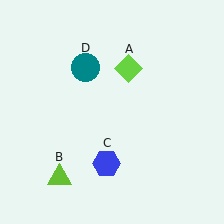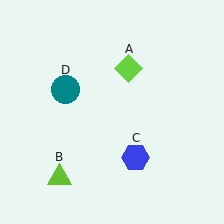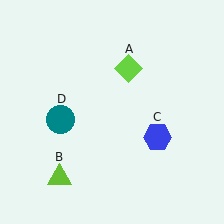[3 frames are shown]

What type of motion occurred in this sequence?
The blue hexagon (object C), teal circle (object D) rotated counterclockwise around the center of the scene.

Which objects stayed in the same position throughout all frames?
Lime diamond (object A) and lime triangle (object B) remained stationary.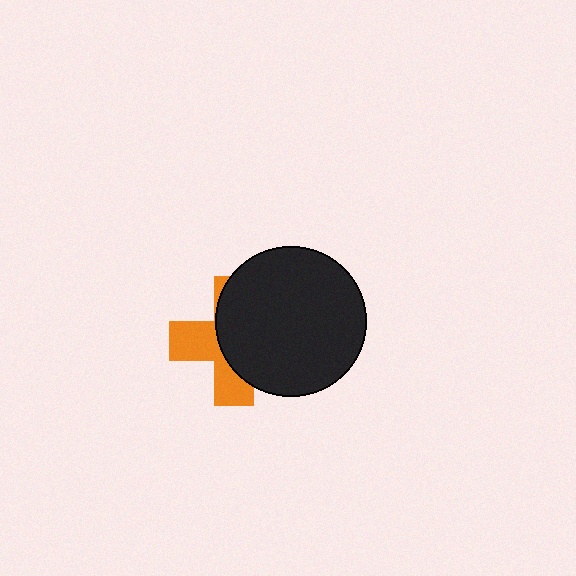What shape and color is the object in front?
The object in front is a black circle.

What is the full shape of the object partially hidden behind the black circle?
The partially hidden object is an orange cross.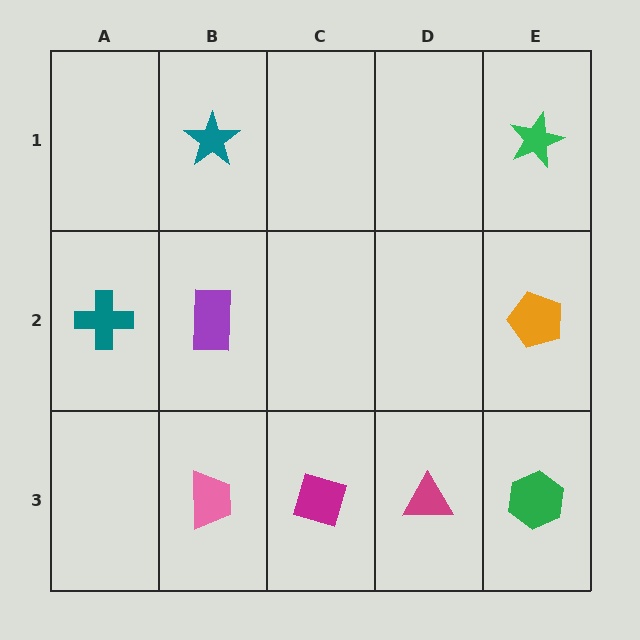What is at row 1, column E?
A green star.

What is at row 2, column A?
A teal cross.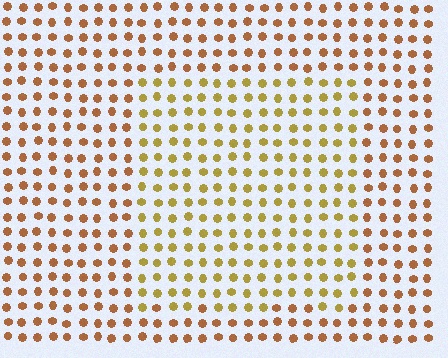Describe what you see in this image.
The image is filled with small brown elements in a uniform arrangement. A rectangle-shaped region is visible where the elements are tinted to a slightly different hue, forming a subtle color boundary.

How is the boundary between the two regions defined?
The boundary is defined purely by a slight shift in hue (about 29 degrees). Spacing, size, and orientation are identical on both sides.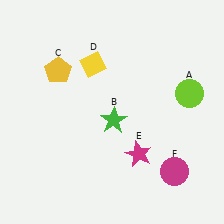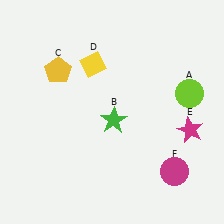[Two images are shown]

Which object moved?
The magenta star (E) moved right.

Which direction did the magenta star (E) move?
The magenta star (E) moved right.